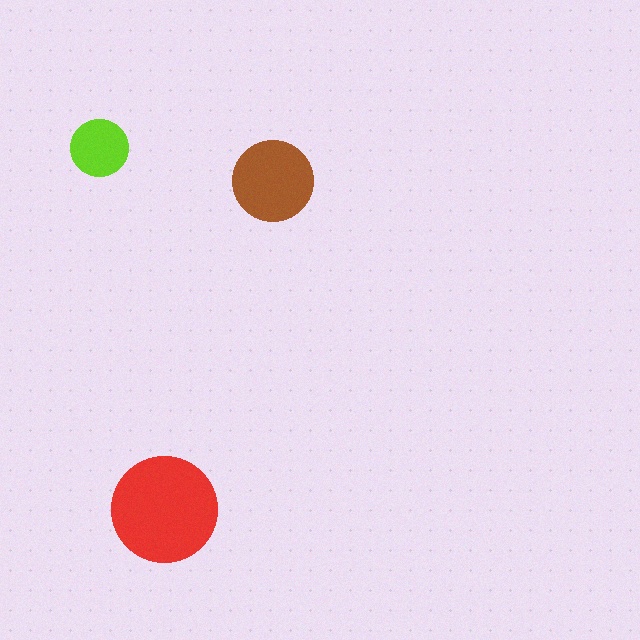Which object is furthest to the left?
The lime circle is leftmost.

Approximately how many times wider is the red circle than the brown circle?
About 1.5 times wider.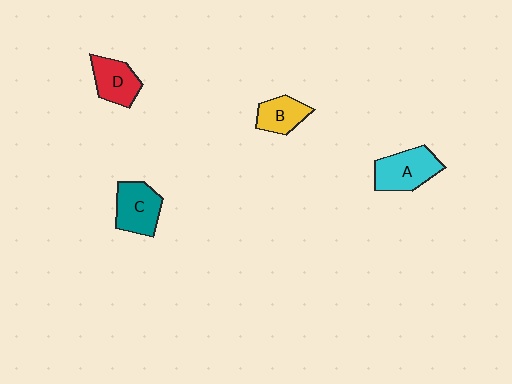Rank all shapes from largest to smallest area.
From largest to smallest: A (cyan), C (teal), D (red), B (yellow).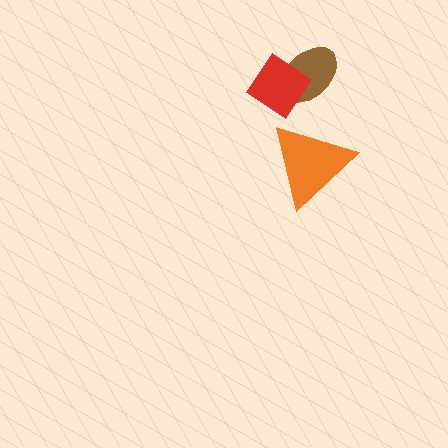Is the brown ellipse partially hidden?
Yes, it is partially covered by another shape.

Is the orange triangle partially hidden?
No, no other shape covers it.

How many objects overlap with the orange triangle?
0 objects overlap with the orange triangle.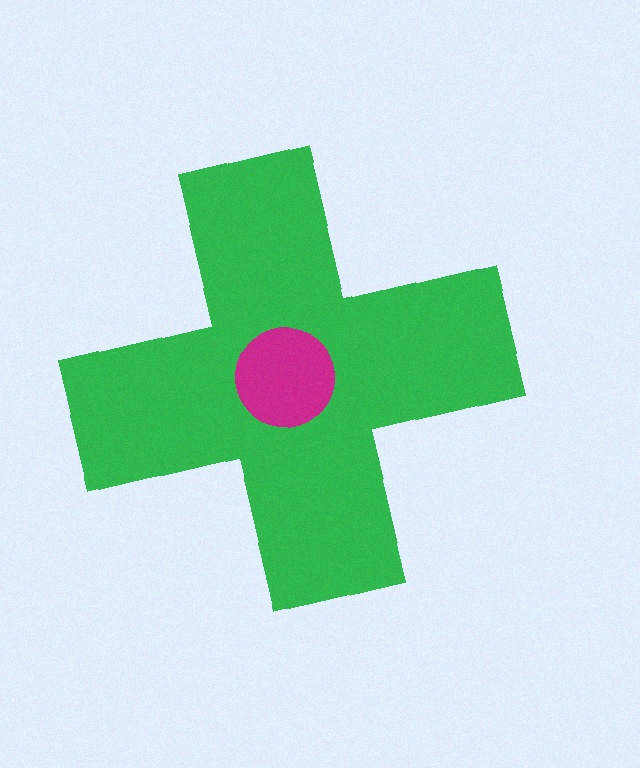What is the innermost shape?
The magenta circle.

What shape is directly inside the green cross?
The magenta circle.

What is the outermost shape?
The green cross.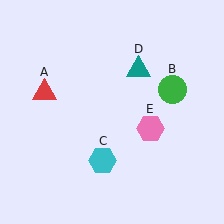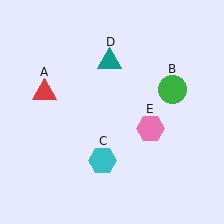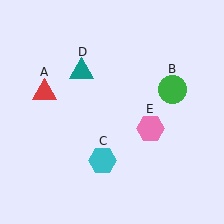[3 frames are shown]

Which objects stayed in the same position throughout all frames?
Red triangle (object A) and green circle (object B) and cyan hexagon (object C) and pink hexagon (object E) remained stationary.